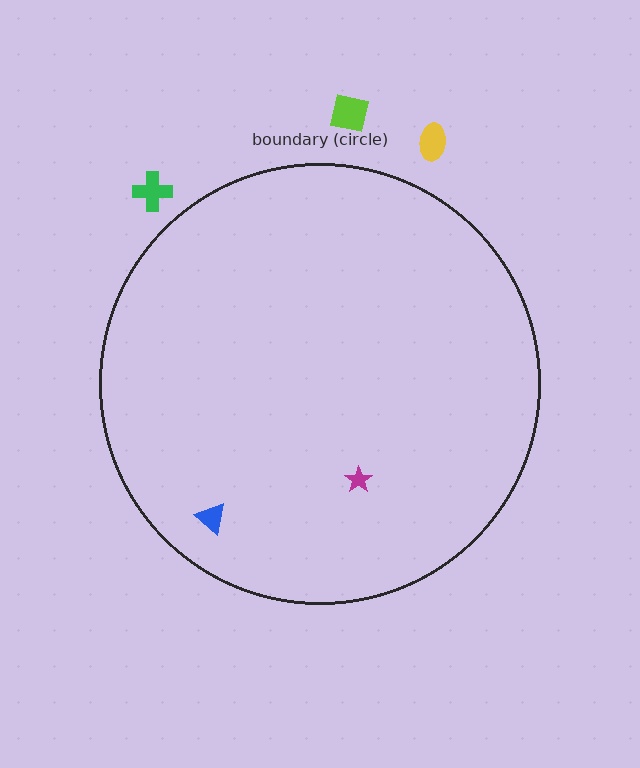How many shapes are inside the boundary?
2 inside, 3 outside.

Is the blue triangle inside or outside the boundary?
Inside.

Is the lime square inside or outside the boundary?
Outside.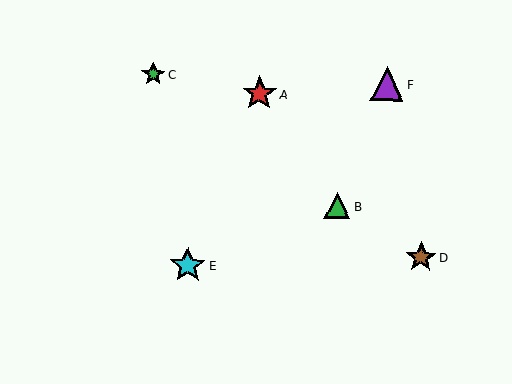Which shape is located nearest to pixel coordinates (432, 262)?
The brown star (labeled D) at (421, 257) is nearest to that location.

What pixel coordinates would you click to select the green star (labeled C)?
Click at (153, 74) to select the green star C.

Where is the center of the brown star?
The center of the brown star is at (421, 257).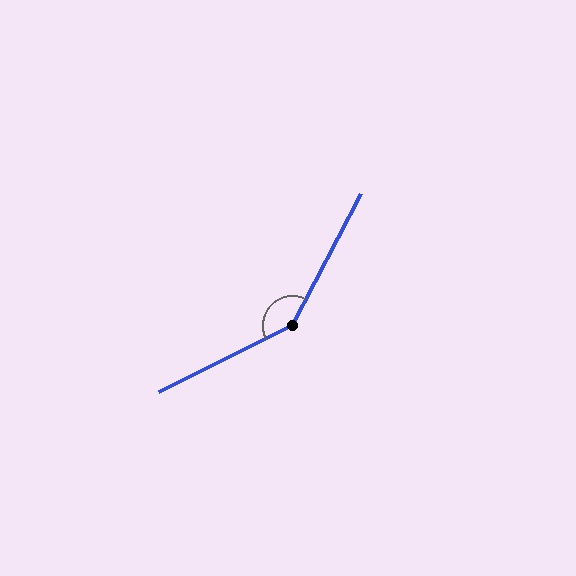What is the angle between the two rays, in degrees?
Approximately 144 degrees.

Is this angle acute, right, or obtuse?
It is obtuse.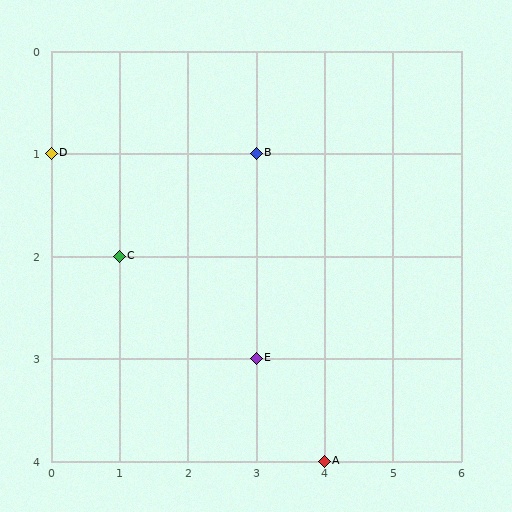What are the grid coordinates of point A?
Point A is at grid coordinates (4, 4).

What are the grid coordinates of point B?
Point B is at grid coordinates (3, 1).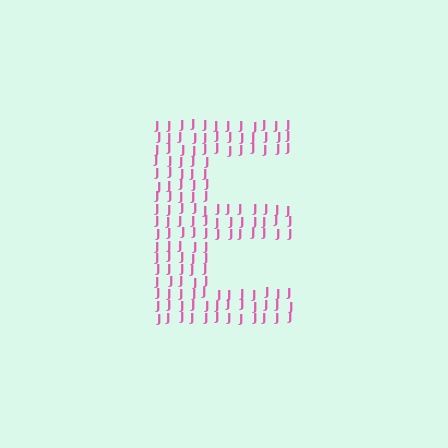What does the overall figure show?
The overall figure shows the letter E.